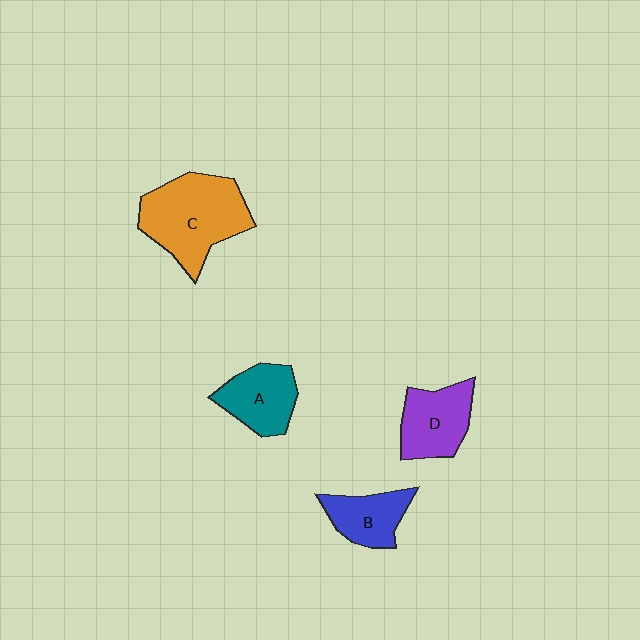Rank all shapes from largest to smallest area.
From largest to smallest: C (orange), D (purple), A (teal), B (blue).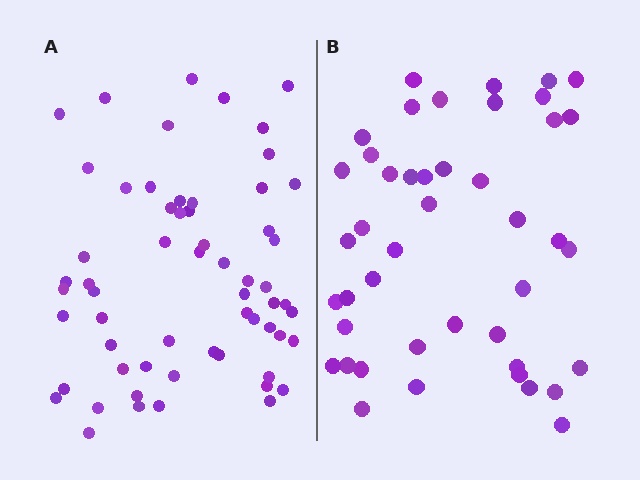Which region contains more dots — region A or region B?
Region A (the left region) has more dots.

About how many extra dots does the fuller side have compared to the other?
Region A has approximately 15 more dots than region B.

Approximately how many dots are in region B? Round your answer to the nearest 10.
About 40 dots. (The exact count is 44, which rounds to 40.)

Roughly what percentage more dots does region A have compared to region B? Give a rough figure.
About 35% more.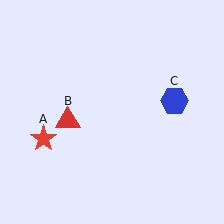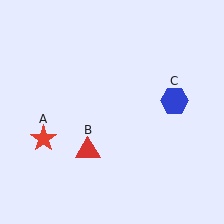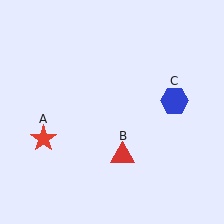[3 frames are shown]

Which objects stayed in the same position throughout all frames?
Red star (object A) and blue hexagon (object C) remained stationary.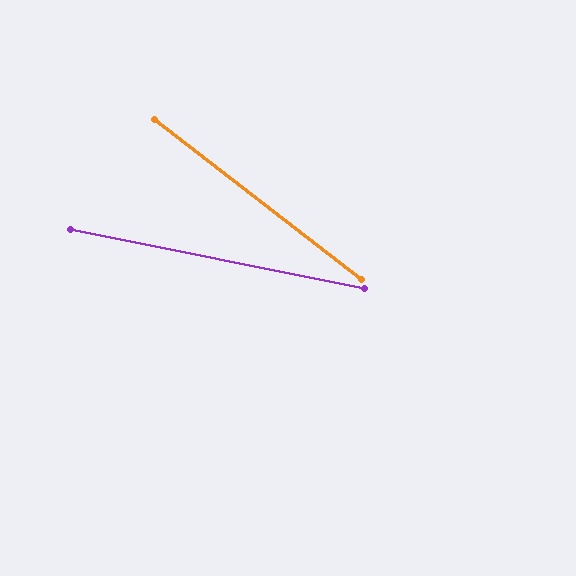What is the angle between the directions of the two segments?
Approximately 26 degrees.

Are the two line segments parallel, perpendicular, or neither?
Neither parallel nor perpendicular — they differ by about 26°.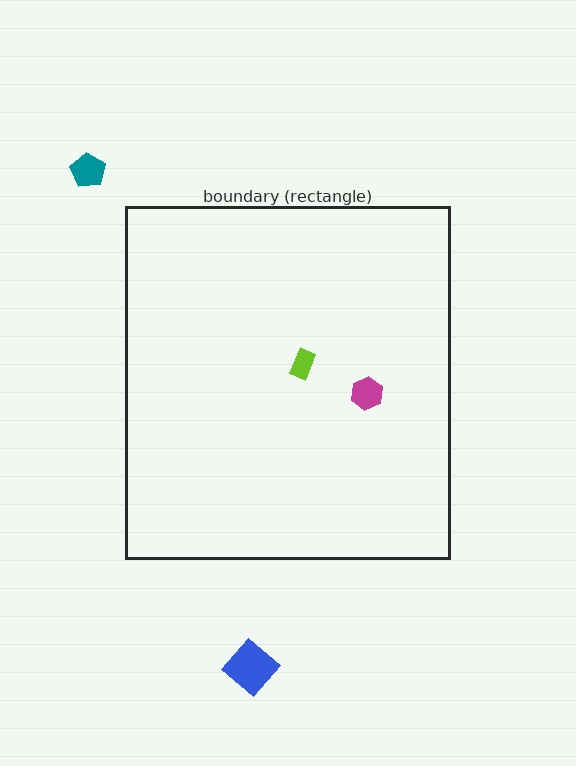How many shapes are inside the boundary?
2 inside, 2 outside.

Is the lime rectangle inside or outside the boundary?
Inside.